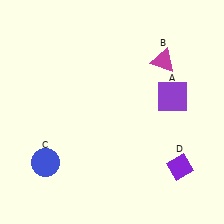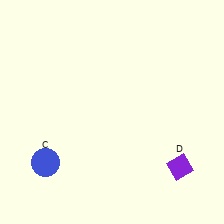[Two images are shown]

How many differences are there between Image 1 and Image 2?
There are 2 differences between the two images.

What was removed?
The magenta triangle (B), the purple square (A) were removed in Image 2.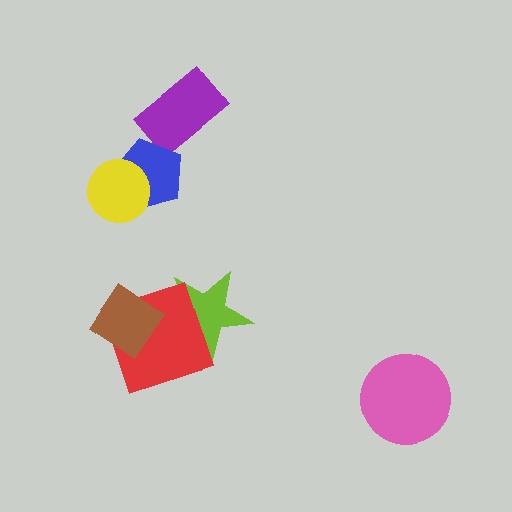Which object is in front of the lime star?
The red square is in front of the lime star.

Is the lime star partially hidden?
Yes, it is partially covered by another shape.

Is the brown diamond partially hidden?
No, no other shape covers it.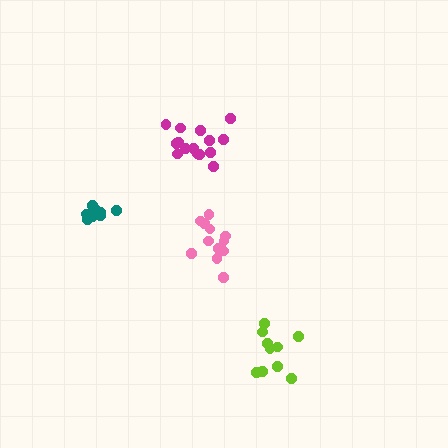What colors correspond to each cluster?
The clusters are colored: lime, teal, pink, magenta.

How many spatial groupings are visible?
There are 4 spatial groupings.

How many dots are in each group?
Group 1: 10 dots, Group 2: 9 dots, Group 3: 12 dots, Group 4: 15 dots (46 total).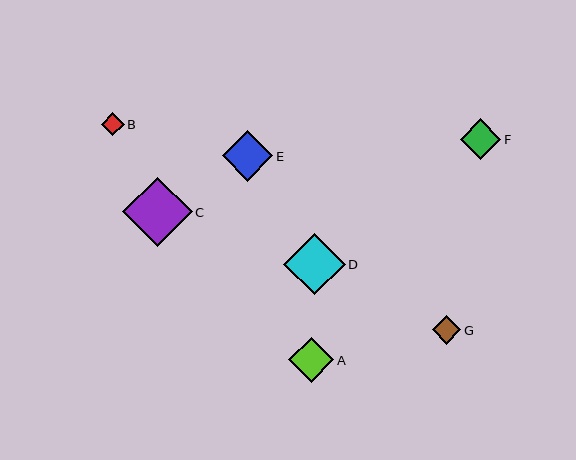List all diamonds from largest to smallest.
From largest to smallest: C, D, E, A, F, G, B.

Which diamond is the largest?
Diamond C is the largest with a size of approximately 70 pixels.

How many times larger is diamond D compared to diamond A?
Diamond D is approximately 1.4 times the size of diamond A.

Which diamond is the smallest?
Diamond B is the smallest with a size of approximately 22 pixels.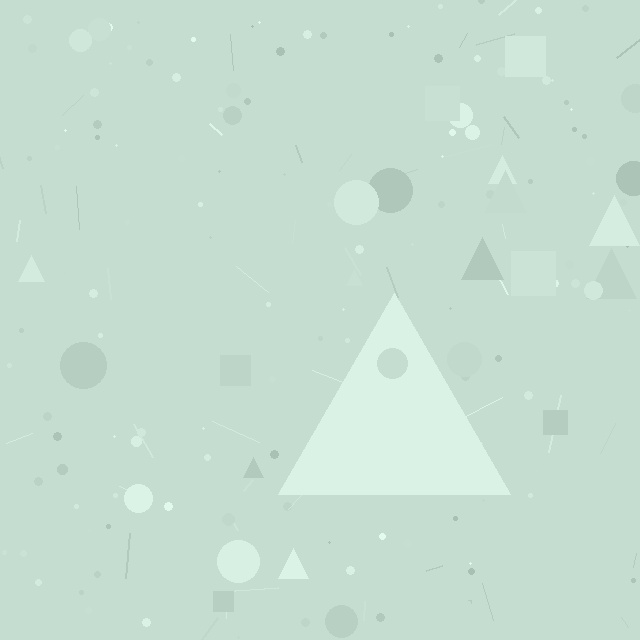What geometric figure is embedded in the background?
A triangle is embedded in the background.